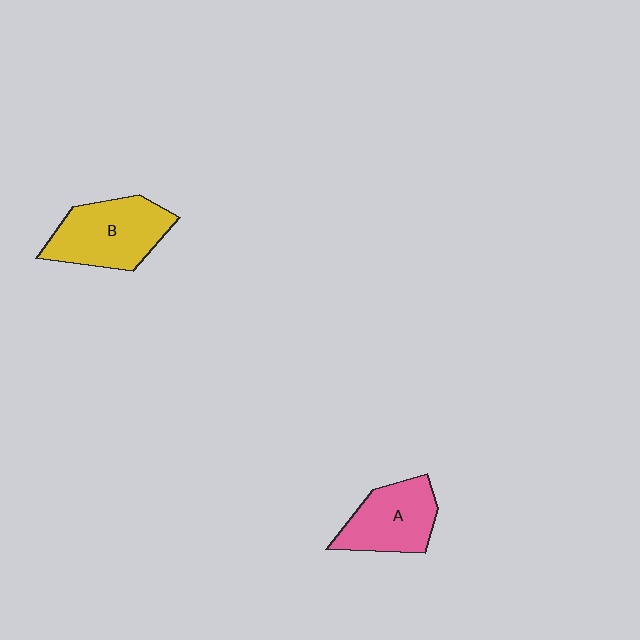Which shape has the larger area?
Shape B (yellow).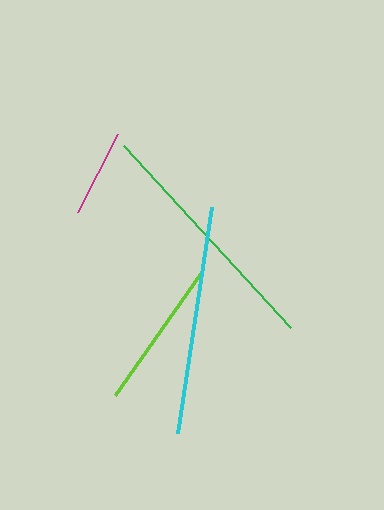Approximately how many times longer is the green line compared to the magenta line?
The green line is approximately 2.8 times the length of the magenta line.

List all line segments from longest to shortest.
From longest to shortest: green, cyan, lime, magenta.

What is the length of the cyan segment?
The cyan segment is approximately 228 pixels long.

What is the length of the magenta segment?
The magenta segment is approximately 87 pixels long.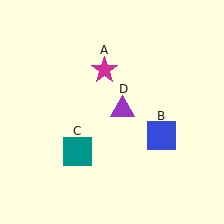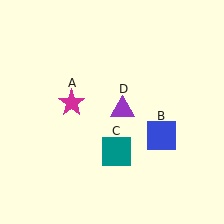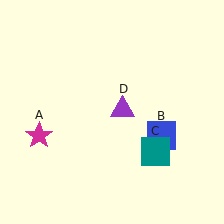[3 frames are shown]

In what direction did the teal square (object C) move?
The teal square (object C) moved right.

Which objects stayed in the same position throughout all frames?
Blue square (object B) and purple triangle (object D) remained stationary.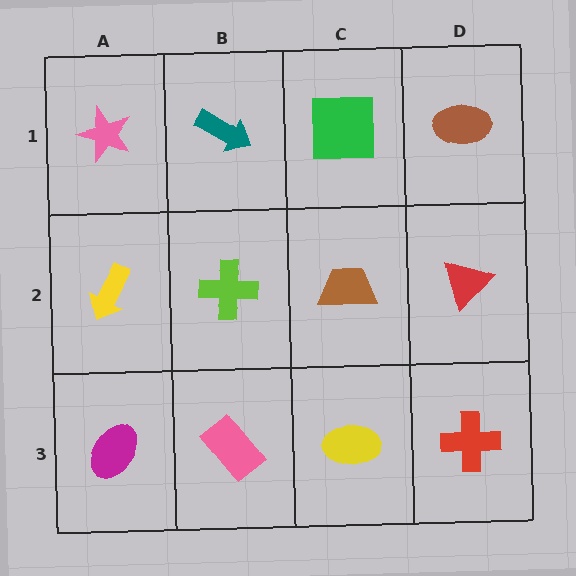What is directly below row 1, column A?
A yellow arrow.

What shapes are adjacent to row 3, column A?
A yellow arrow (row 2, column A), a pink rectangle (row 3, column B).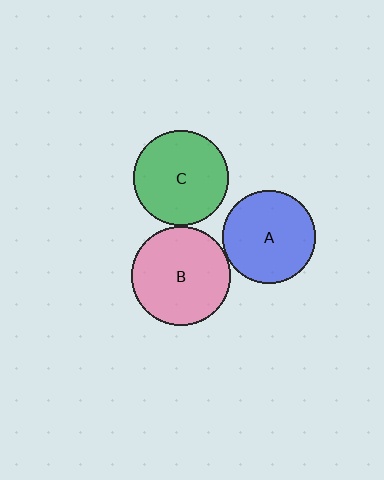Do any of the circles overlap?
No, none of the circles overlap.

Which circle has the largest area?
Circle B (pink).